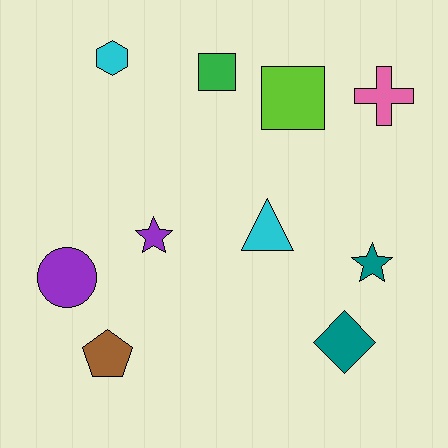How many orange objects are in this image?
There are no orange objects.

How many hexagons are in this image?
There is 1 hexagon.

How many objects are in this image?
There are 10 objects.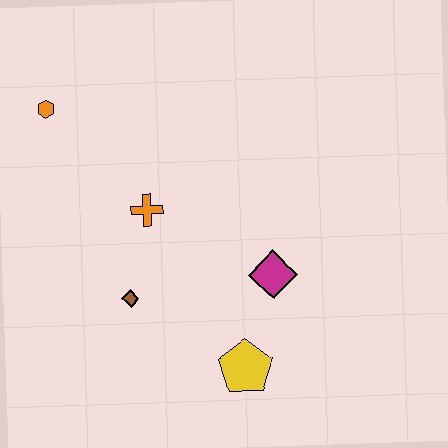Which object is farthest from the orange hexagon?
The yellow pentagon is farthest from the orange hexagon.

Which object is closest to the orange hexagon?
The orange cross is closest to the orange hexagon.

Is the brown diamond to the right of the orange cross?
No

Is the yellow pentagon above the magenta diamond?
No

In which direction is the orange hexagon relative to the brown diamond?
The orange hexagon is above the brown diamond.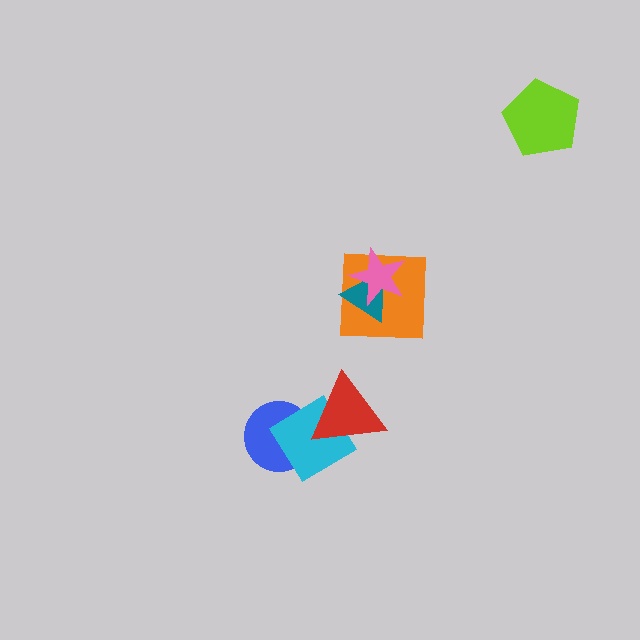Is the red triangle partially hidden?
No, no other shape covers it.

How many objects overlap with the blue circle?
1 object overlaps with the blue circle.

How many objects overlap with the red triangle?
1 object overlaps with the red triangle.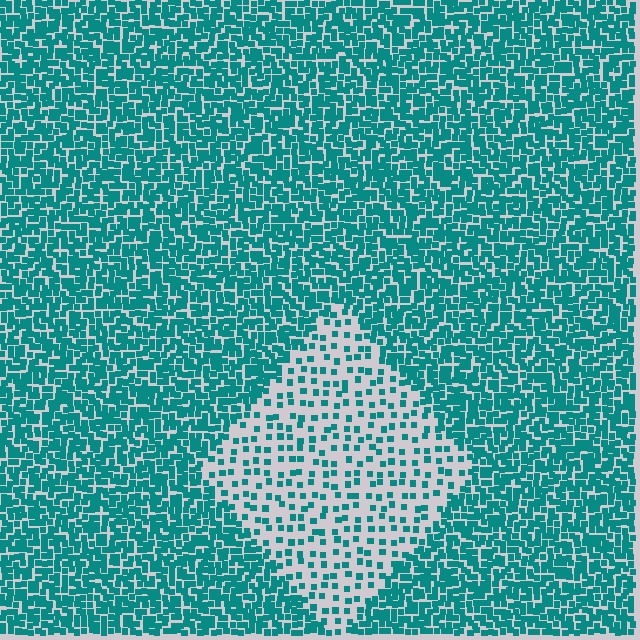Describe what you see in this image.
The image contains small teal elements arranged at two different densities. A diamond-shaped region is visible where the elements are less densely packed than the surrounding area.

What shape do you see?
I see a diamond.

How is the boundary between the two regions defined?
The boundary is defined by a change in element density (approximately 2.8x ratio). All elements are the same color, size, and shape.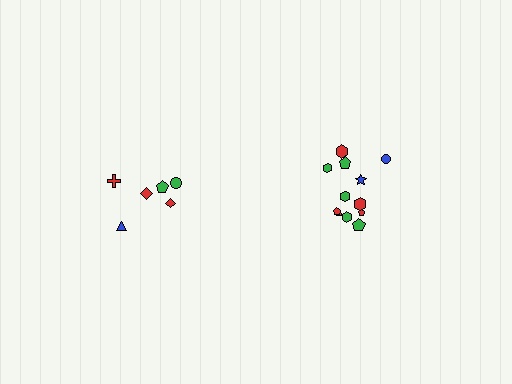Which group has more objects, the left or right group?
The right group.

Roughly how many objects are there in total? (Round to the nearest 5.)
Roughly 20 objects in total.